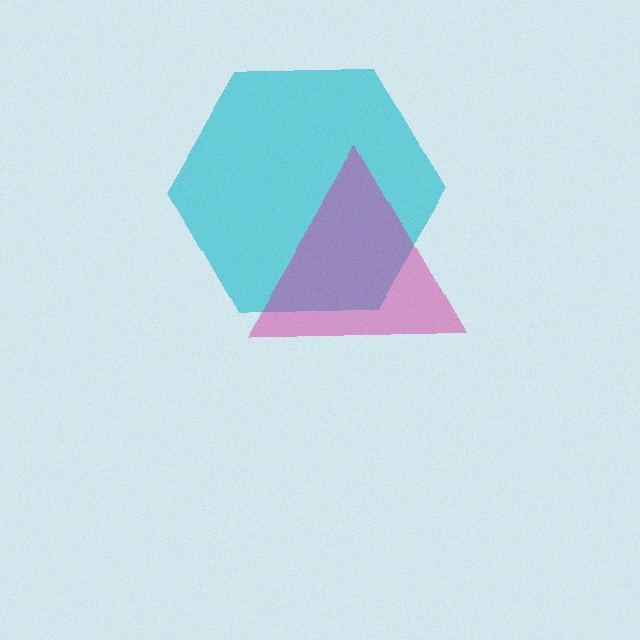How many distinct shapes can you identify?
There are 2 distinct shapes: a cyan hexagon, a magenta triangle.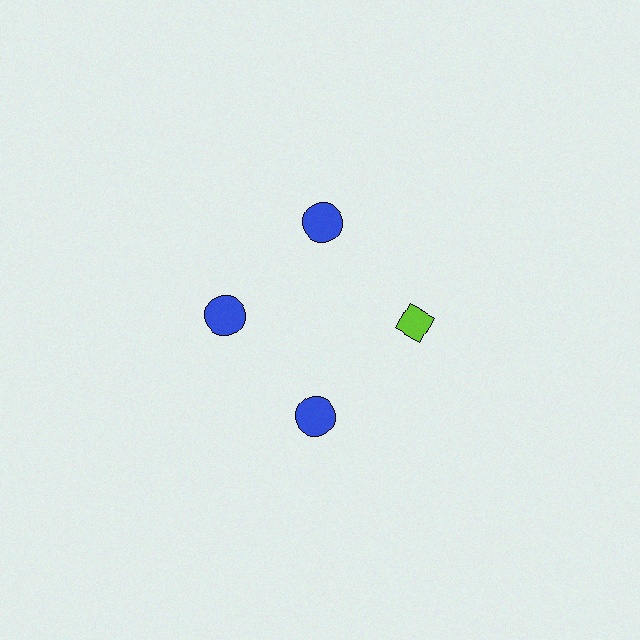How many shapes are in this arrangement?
There are 4 shapes arranged in a ring pattern.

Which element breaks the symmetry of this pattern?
The lime diamond at roughly the 3 o'clock position breaks the symmetry. All other shapes are blue circles.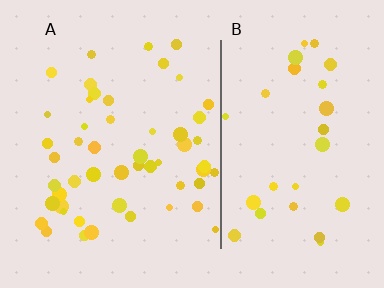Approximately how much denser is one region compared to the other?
Approximately 1.7× — region A over region B.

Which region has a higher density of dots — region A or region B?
A (the left).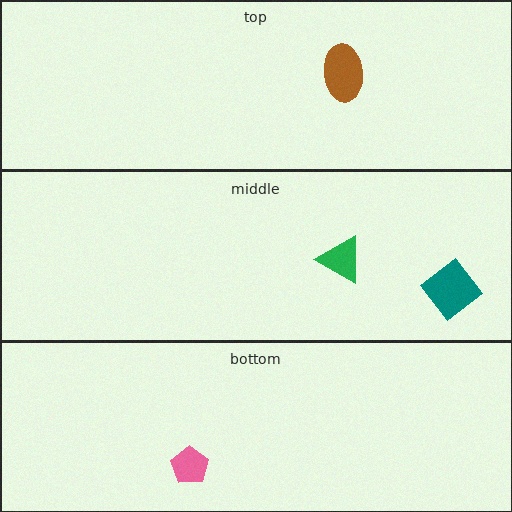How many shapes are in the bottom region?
1.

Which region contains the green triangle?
The middle region.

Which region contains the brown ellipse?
The top region.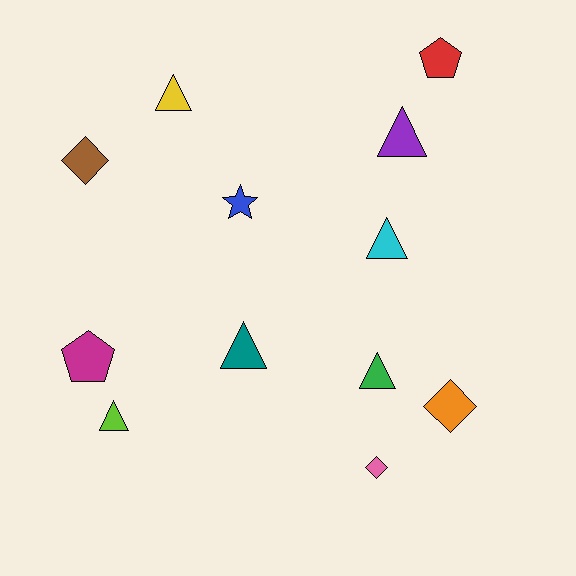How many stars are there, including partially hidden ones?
There is 1 star.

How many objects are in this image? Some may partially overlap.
There are 12 objects.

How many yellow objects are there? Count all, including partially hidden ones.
There is 1 yellow object.